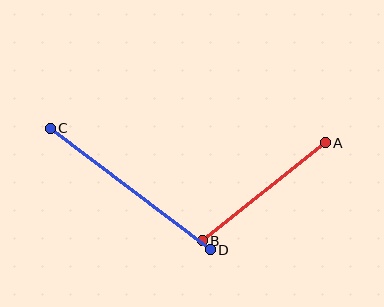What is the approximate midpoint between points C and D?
The midpoint is at approximately (130, 189) pixels.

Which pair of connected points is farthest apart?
Points C and D are farthest apart.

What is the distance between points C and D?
The distance is approximately 201 pixels.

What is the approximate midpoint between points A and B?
The midpoint is at approximately (264, 192) pixels.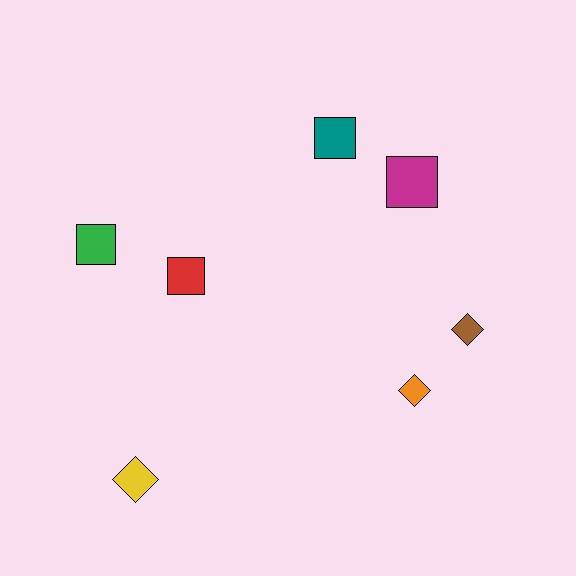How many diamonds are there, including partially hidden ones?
There are 3 diamonds.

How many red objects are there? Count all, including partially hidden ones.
There is 1 red object.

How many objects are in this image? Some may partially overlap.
There are 7 objects.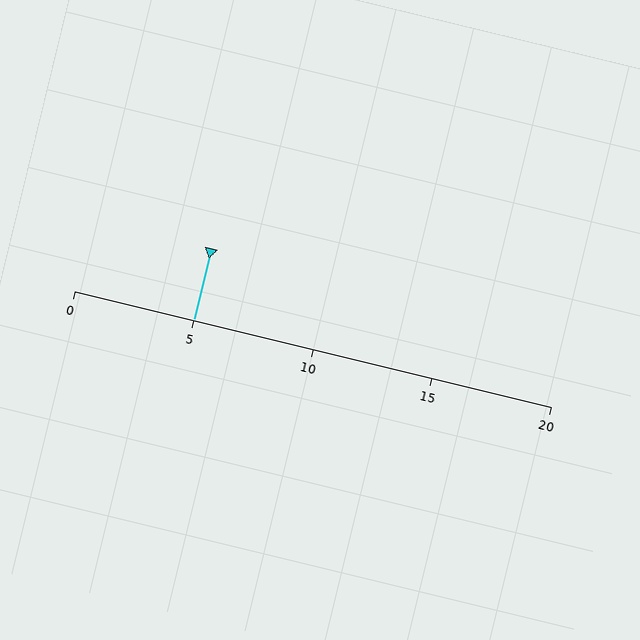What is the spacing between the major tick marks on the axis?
The major ticks are spaced 5 apart.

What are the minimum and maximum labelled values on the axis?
The axis runs from 0 to 20.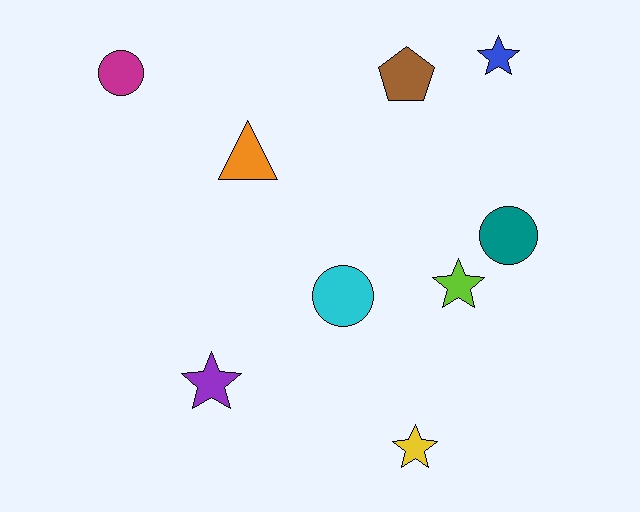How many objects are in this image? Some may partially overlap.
There are 9 objects.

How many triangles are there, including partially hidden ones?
There is 1 triangle.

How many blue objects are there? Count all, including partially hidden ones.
There is 1 blue object.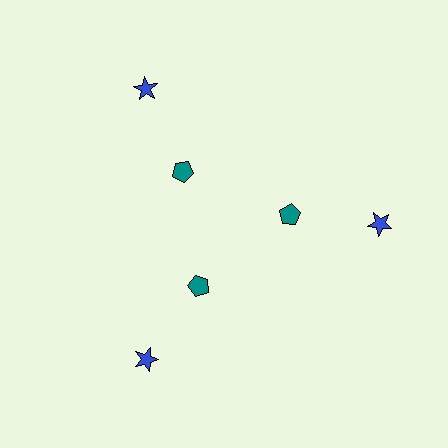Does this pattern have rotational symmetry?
Yes, this pattern has 3-fold rotational symmetry. It looks the same after rotating 120 degrees around the center.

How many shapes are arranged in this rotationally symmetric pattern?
There are 6 shapes, arranged in 3 groups of 2.